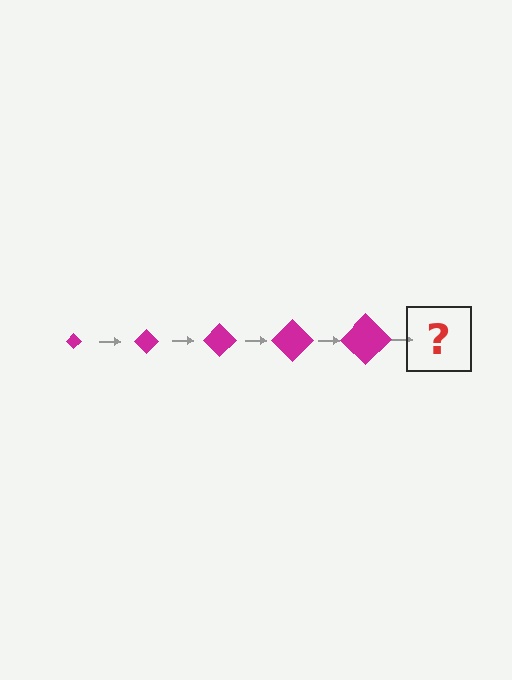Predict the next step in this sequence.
The next step is a magenta diamond, larger than the previous one.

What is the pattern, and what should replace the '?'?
The pattern is that the diamond gets progressively larger each step. The '?' should be a magenta diamond, larger than the previous one.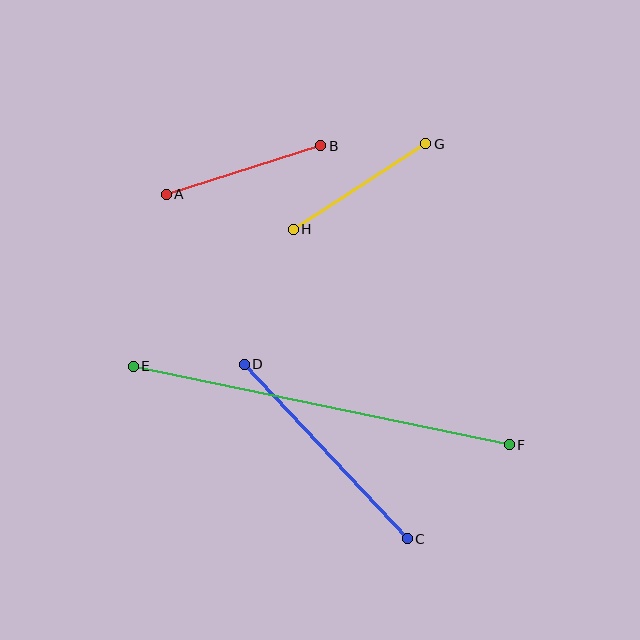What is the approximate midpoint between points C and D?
The midpoint is at approximately (326, 451) pixels.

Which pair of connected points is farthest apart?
Points E and F are farthest apart.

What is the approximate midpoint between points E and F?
The midpoint is at approximately (321, 405) pixels.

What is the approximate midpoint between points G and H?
The midpoint is at approximately (360, 187) pixels.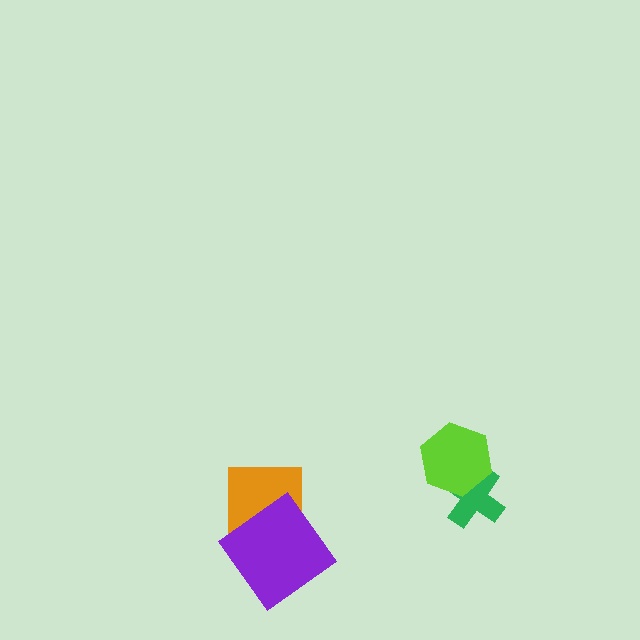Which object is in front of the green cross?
The lime hexagon is in front of the green cross.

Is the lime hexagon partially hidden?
No, no other shape covers it.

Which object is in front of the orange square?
The purple diamond is in front of the orange square.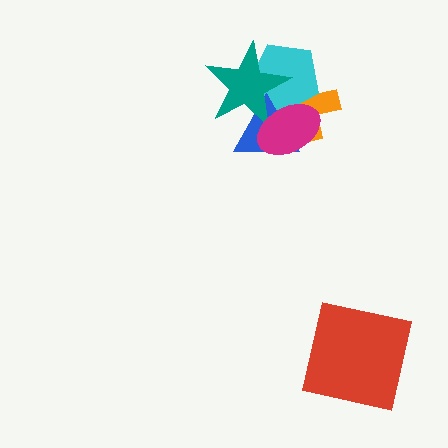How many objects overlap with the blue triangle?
4 objects overlap with the blue triangle.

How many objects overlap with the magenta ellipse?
4 objects overlap with the magenta ellipse.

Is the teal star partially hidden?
Yes, it is partially covered by another shape.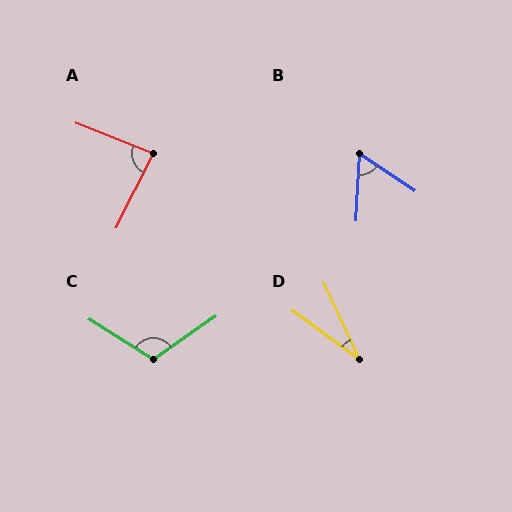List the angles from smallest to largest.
D (29°), B (59°), A (85°), C (113°).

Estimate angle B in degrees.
Approximately 59 degrees.